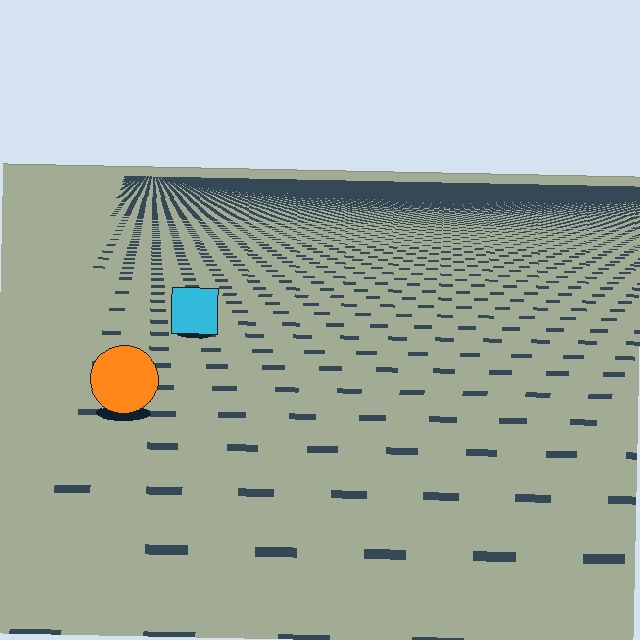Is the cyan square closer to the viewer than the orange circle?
No. The orange circle is closer — you can tell from the texture gradient: the ground texture is coarser near it.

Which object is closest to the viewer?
The orange circle is closest. The texture marks near it are larger and more spread out.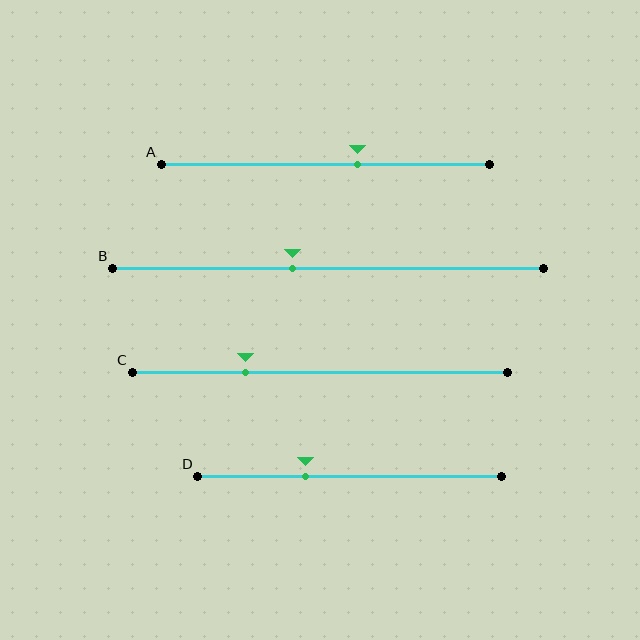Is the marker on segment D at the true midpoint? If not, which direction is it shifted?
No, the marker on segment D is shifted to the left by about 14% of the segment length.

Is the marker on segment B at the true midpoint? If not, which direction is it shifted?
No, the marker on segment B is shifted to the left by about 8% of the segment length.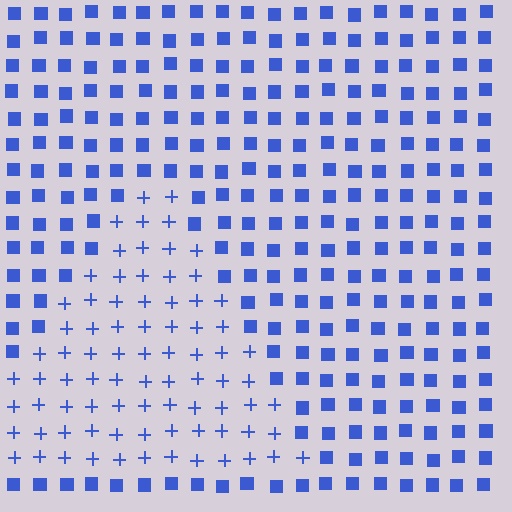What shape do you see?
I see a triangle.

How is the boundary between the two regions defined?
The boundary is defined by a change in element shape: plus signs inside vs. squares outside. All elements share the same color and spacing.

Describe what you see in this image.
The image is filled with small blue elements arranged in a uniform grid. A triangle-shaped region contains plus signs, while the surrounding area contains squares. The boundary is defined purely by the change in element shape.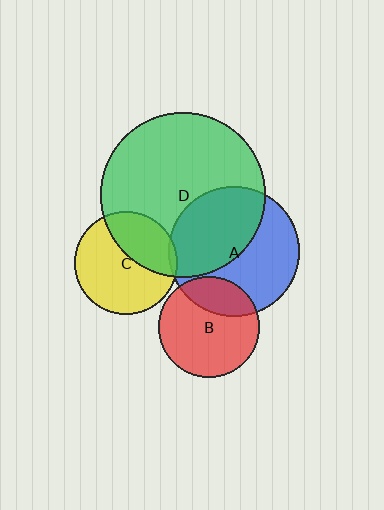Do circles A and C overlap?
Yes.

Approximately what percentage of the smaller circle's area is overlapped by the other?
Approximately 5%.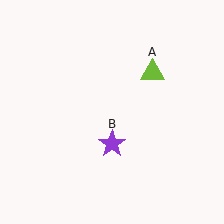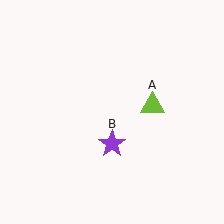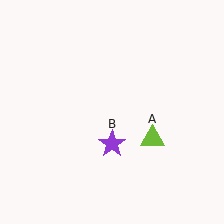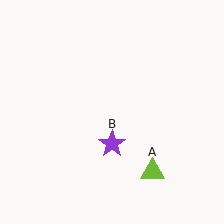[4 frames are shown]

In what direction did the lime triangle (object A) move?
The lime triangle (object A) moved down.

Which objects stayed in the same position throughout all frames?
Purple star (object B) remained stationary.